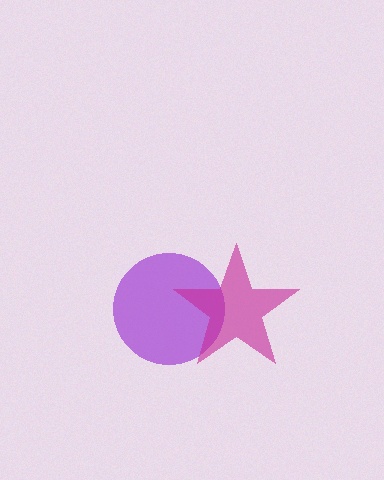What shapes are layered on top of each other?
The layered shapes are: a purple circle, a magenta star.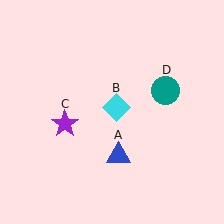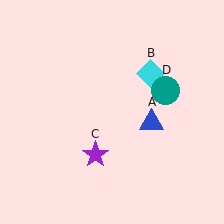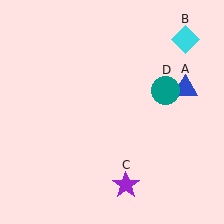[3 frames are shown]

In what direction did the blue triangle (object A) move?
The blue triangle (object A) moved up and to the right.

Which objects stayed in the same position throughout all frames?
Teal circle (object D) remained stationary.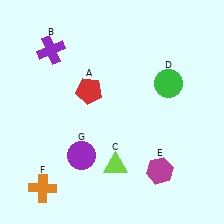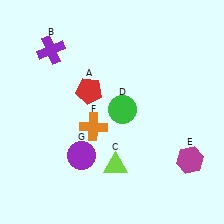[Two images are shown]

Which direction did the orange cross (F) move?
The orange cross (F) moved up.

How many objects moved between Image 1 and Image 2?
3 objects moved between the two images.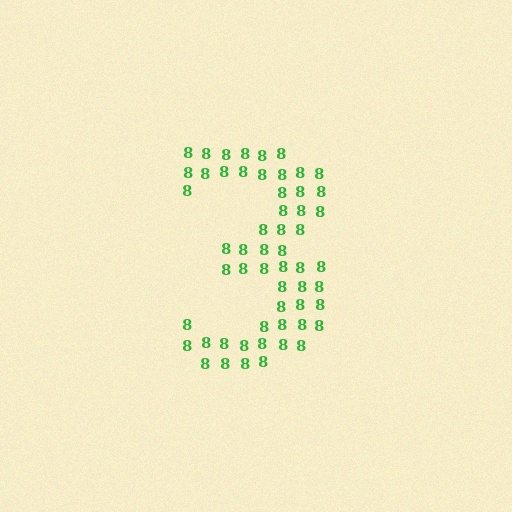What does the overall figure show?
The overall figure shows the digit 3.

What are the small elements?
The small elements are digit 8's.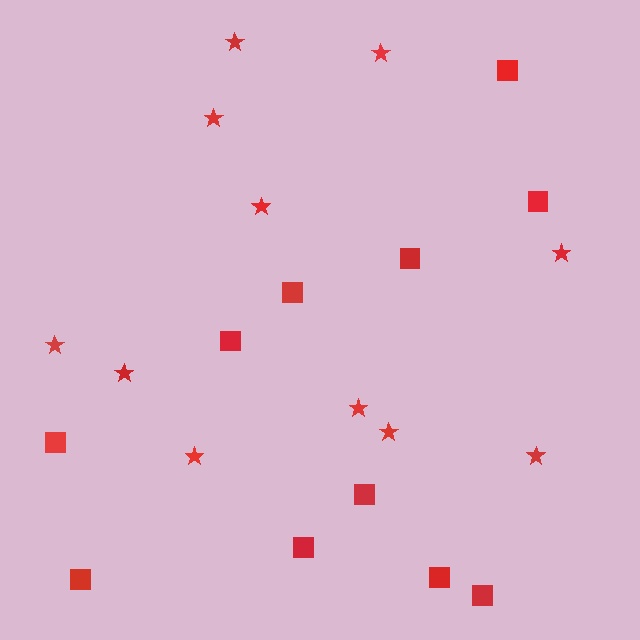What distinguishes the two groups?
There are 2 groups: one group of squares (11) and one group of stars (11).